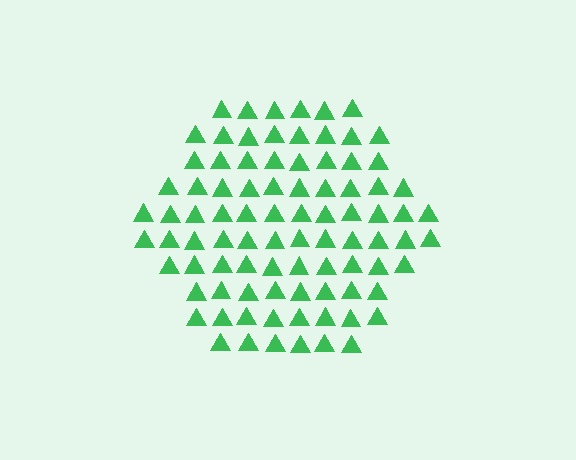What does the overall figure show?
The overall figure shows a hexagon.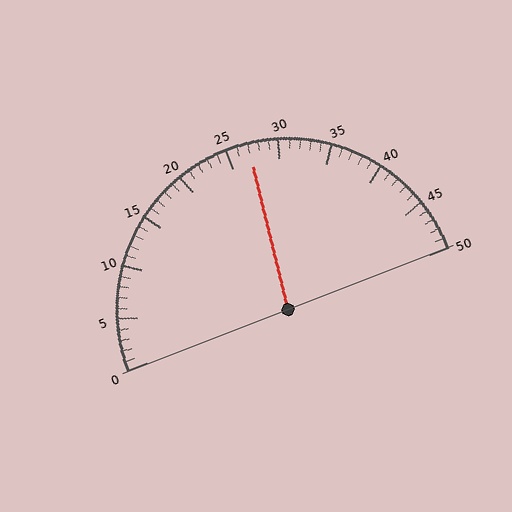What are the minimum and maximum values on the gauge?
The gauge ranges from 0 to 50.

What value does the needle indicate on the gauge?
The needle indicates approximately 27.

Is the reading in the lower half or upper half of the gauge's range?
The reading is in the upper half of the range (0 to 50).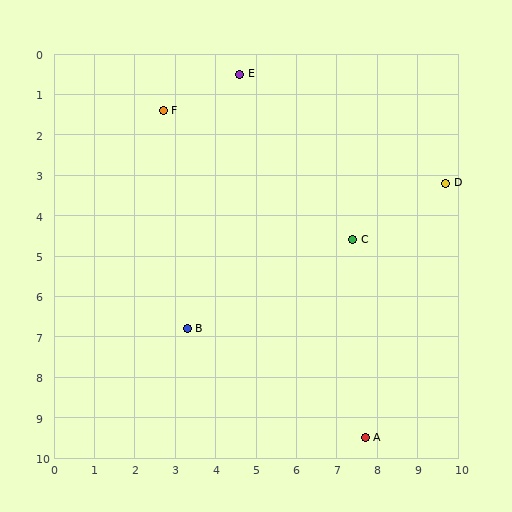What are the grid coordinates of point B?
Point B is at approximately (3.3, 6.8).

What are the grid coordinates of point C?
Point C is at approximately (7.4, 4.6).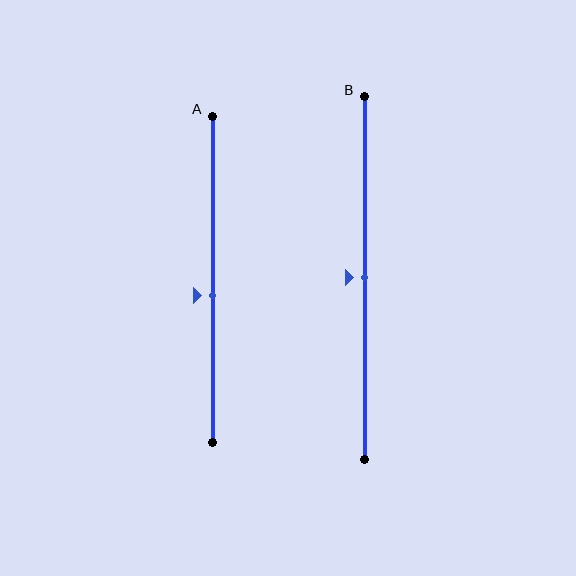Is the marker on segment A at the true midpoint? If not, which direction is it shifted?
No, the marker on segment A is shifted downward by about 5% of the segment length.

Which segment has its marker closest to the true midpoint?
Segment B has its marker closest to the true midpoint.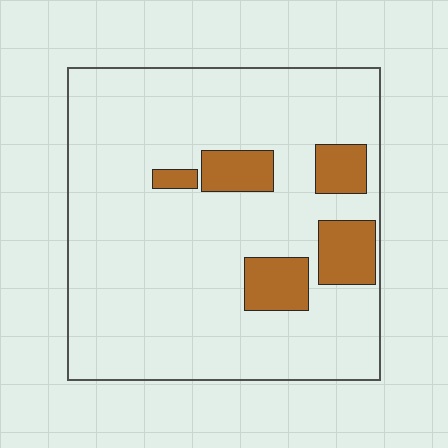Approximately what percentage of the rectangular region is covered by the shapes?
Approximately 15%.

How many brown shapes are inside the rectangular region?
5.